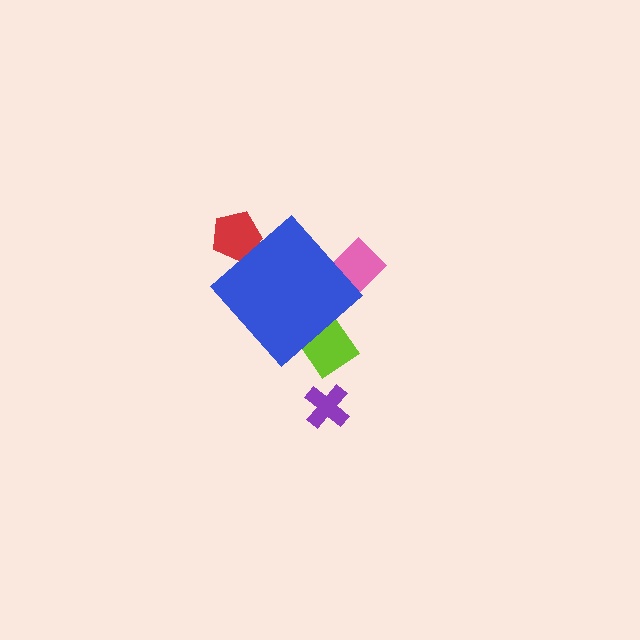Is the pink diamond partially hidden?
Yes, the pink diamond is partially hidden behind the blue diamond.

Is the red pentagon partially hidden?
Yes, the red pentagon is partially hidden behind the blue diamond.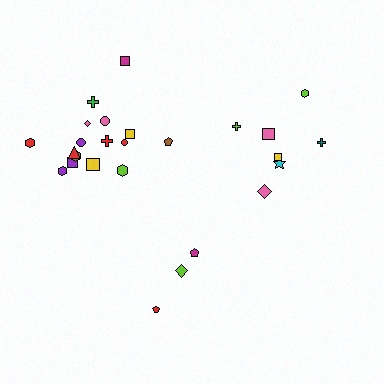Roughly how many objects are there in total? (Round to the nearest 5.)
Roughly 25 objects in total.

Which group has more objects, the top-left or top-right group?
The top-left group.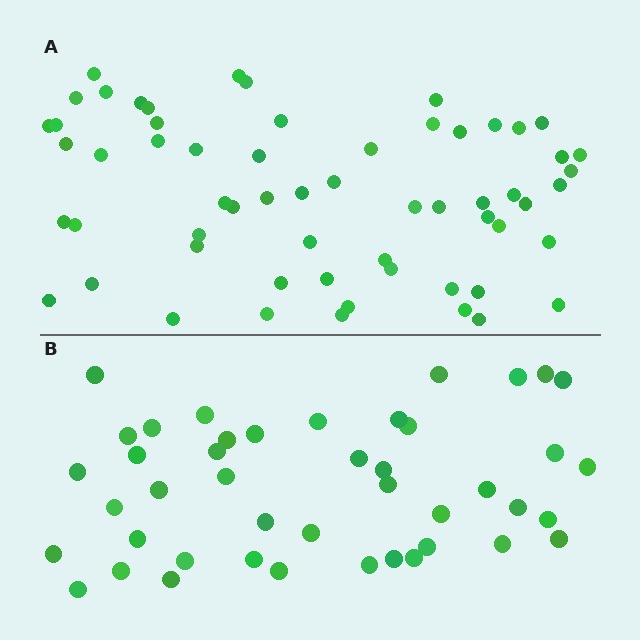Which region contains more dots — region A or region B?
Region A (the top region) has more dots.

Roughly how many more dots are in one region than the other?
Region A has approximately 15 more dots than region B.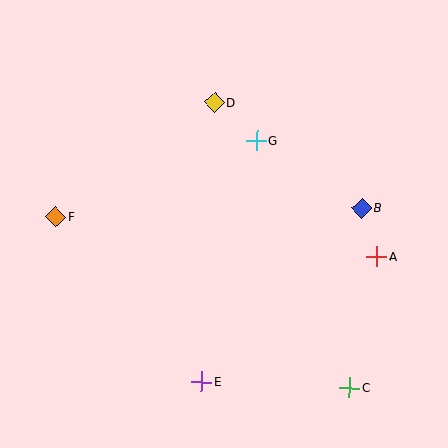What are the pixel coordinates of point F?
Point F is at (56, 217).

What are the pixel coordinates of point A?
Point A is at (377, 256).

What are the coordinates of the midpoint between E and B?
The midpoint between E and B is at (282, 295).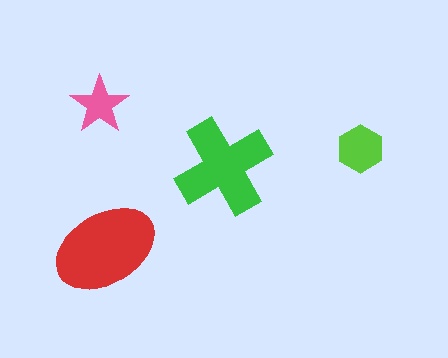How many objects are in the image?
There are 4 objects in the image.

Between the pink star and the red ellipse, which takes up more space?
The red ellipse.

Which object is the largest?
The red ellipse.